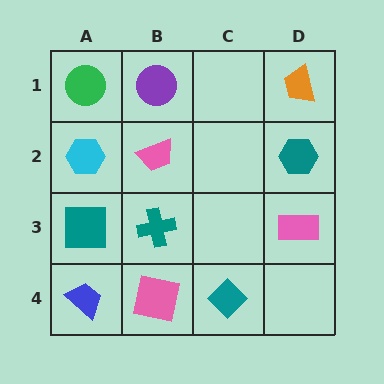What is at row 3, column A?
A teal square.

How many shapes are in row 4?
3 shapes.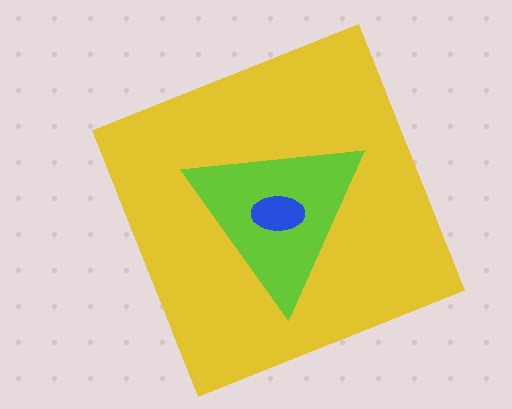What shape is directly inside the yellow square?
The lime triangle.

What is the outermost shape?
The yellow square.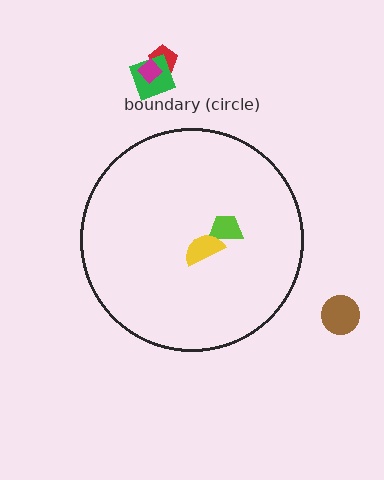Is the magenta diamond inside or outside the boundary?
Outside.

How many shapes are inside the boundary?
2 inside, 4 outside.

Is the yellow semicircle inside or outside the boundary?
Inside.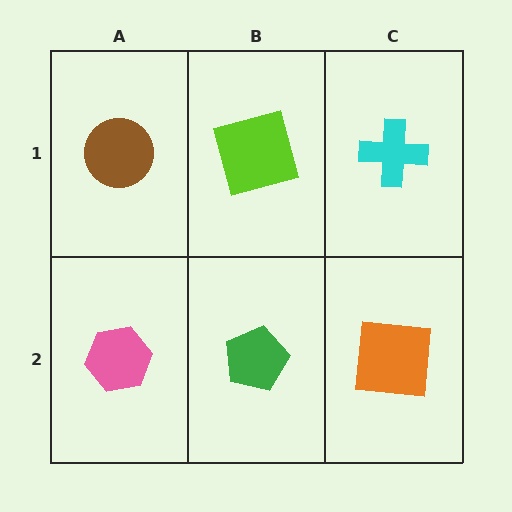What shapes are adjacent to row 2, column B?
A lime square (row 1, column B), a pink hexagon (row 2, column A), an orange square (row 2, column C).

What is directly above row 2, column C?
A cyan cross.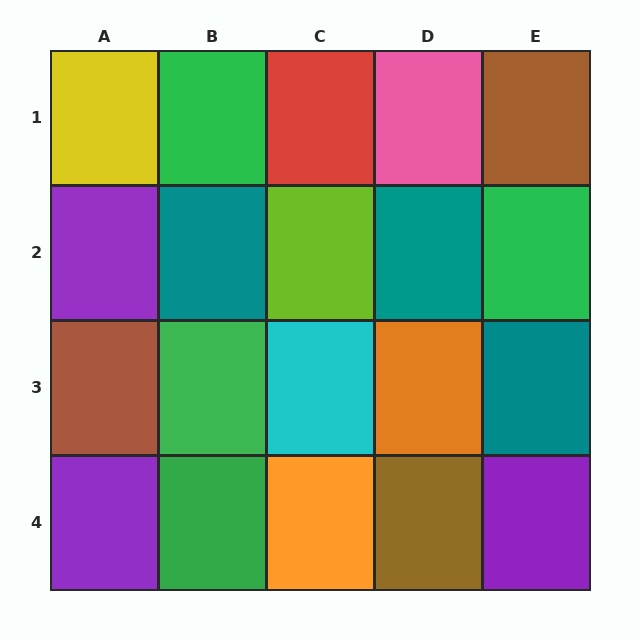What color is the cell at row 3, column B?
Green.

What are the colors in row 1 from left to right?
Yellow, green, red, pink, brown.